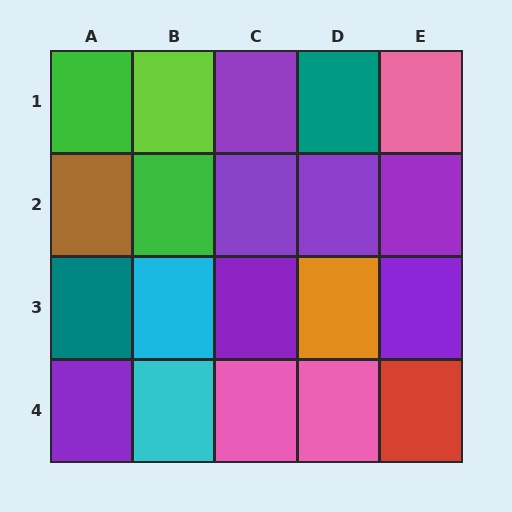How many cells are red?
1 cell is red.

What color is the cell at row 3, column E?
Purple.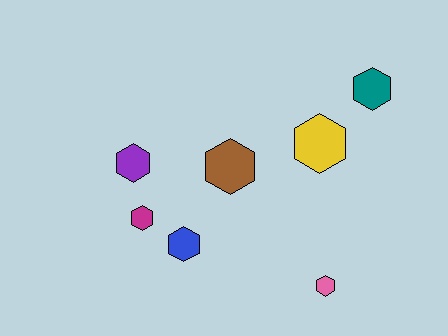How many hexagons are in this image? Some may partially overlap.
There are 7 hexagons.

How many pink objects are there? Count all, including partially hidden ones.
There is 1 pink object.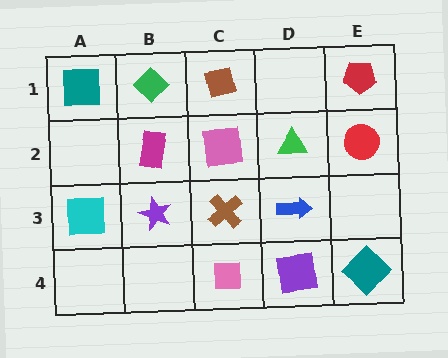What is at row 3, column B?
A purple star.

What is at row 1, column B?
A green diamond.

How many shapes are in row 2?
4 shapes.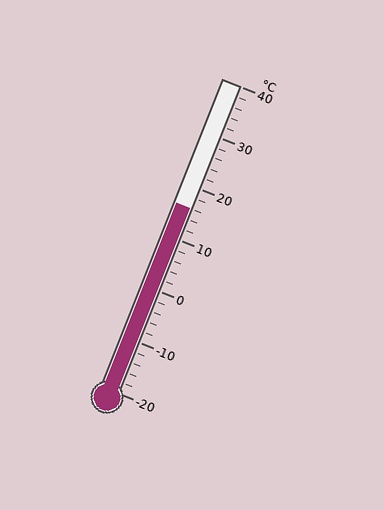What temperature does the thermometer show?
The thermometer shows approximately 16°C.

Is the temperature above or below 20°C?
The temperature is below 20°C.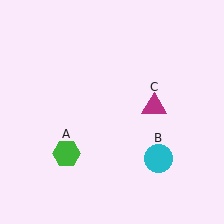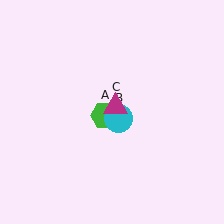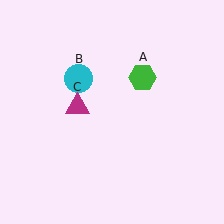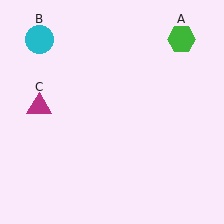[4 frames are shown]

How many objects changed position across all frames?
3 objects changed position: green hexagon (object A), cyan circle (object B), magenta triangle (object C).